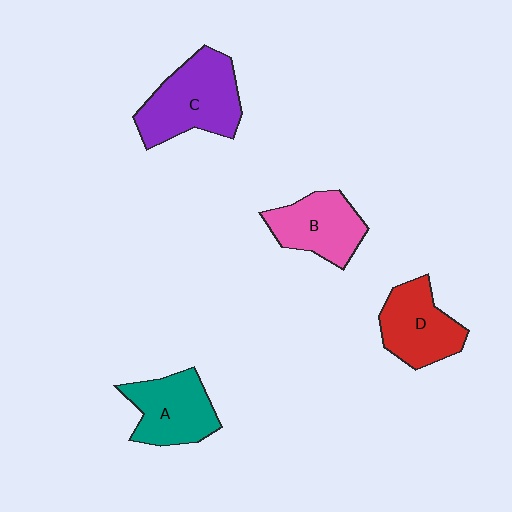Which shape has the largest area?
Shape C (purple).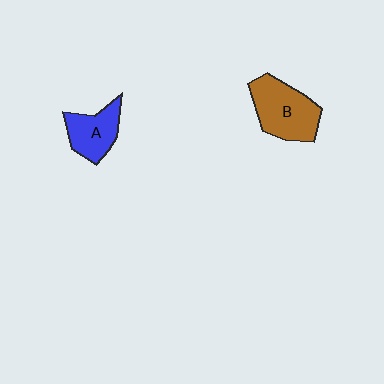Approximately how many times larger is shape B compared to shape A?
Approximately 1.4 times.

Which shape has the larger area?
Shape B (brown).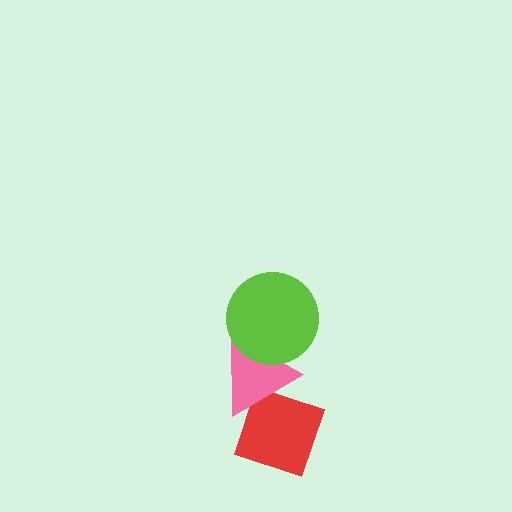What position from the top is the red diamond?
The red diamond is 3rd from the top.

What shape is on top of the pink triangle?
The lime circle is on top of the pink triangle.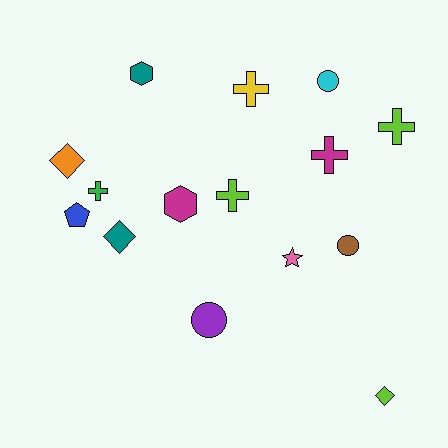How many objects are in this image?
There are 15 objects.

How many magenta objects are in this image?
There are 2 magenta objects.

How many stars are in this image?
There is 1 star.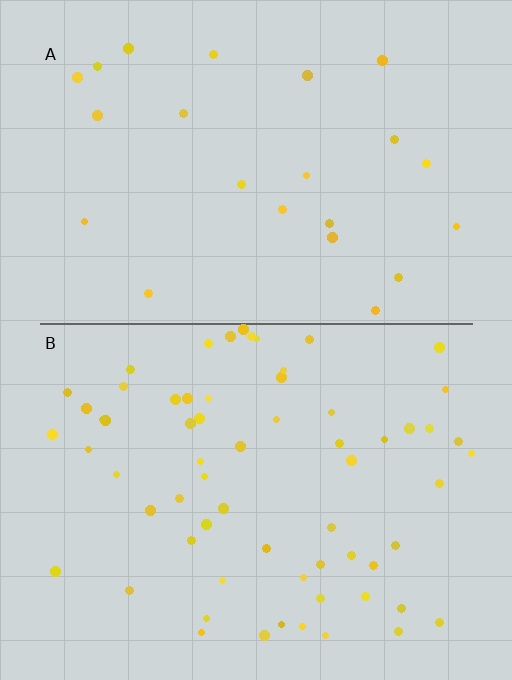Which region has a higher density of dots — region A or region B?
B (the bottom).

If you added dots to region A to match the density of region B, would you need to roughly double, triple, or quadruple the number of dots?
Approximately triple.